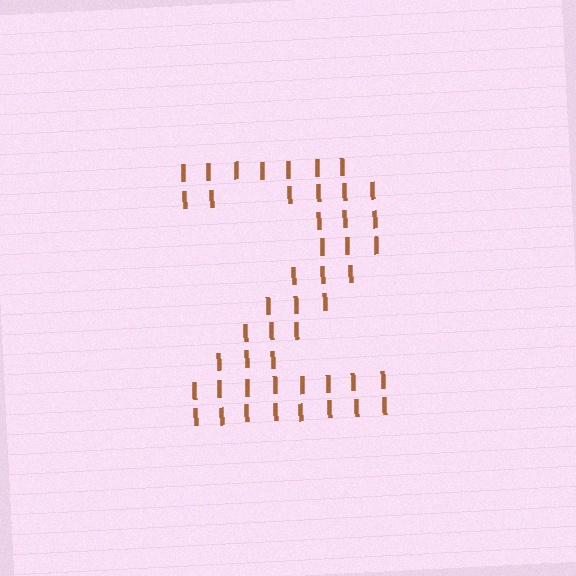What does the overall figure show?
The overall figure shows the digit 2.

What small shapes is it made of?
It is made of small letter I's.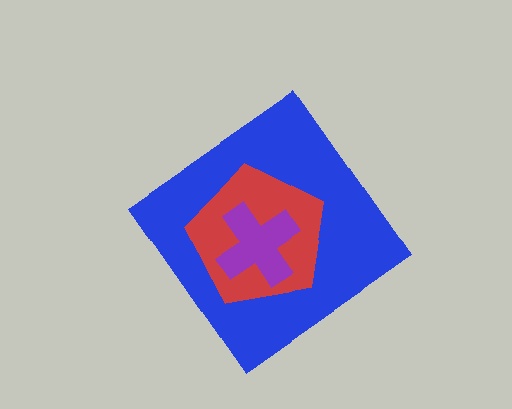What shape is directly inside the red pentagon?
The purple cross.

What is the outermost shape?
The blue diamond.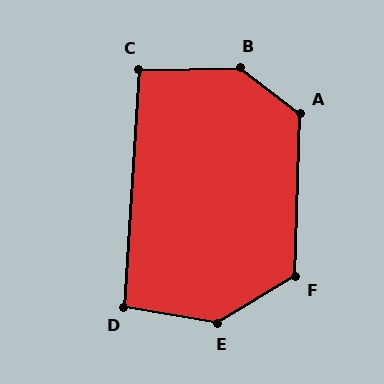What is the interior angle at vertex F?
Approximately 123 degrees (obtuse).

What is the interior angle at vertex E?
Approximately 139 degrees (obtuse).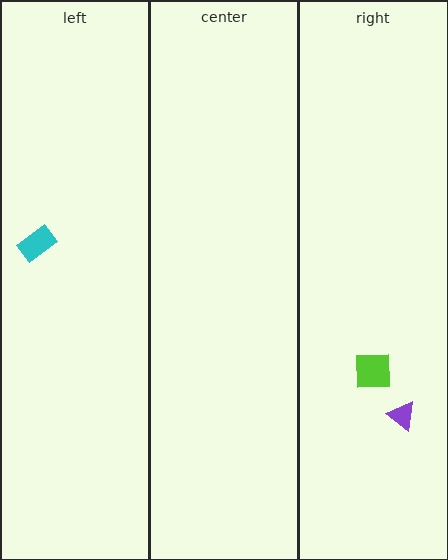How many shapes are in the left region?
1.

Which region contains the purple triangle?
The right region.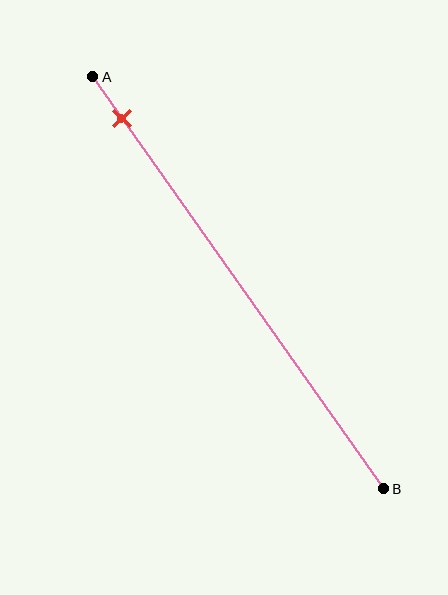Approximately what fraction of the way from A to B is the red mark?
The red mark is approximately 10% of the way from A to B.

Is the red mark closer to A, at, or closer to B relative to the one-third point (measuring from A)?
The red mark is closer to point A than the one-third point of segment AB.